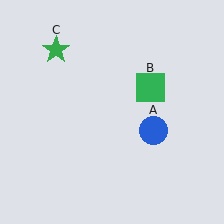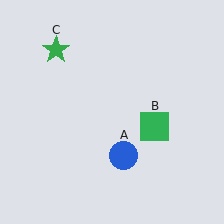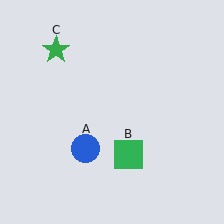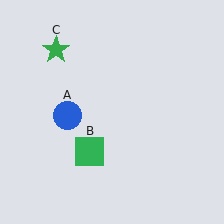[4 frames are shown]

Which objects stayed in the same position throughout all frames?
Green star (object C) remained stationary.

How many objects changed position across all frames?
2 objects changed position: blue circle (object A), green square (object B).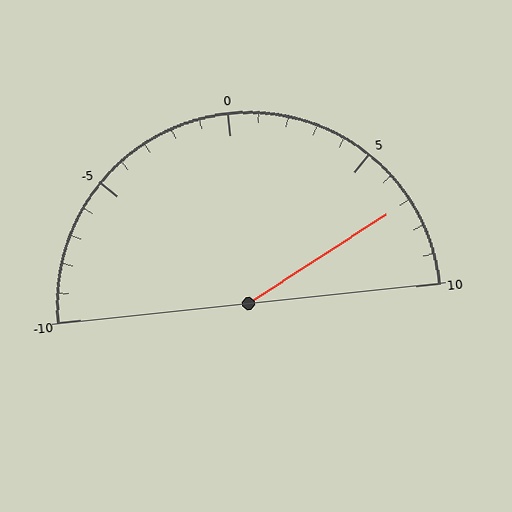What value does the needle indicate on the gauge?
The needle indicates approximately 7.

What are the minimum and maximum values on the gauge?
The gauge ranges from -10 to 10.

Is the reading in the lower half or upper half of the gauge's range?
The reading is in the upper half of the range (-10 to 10).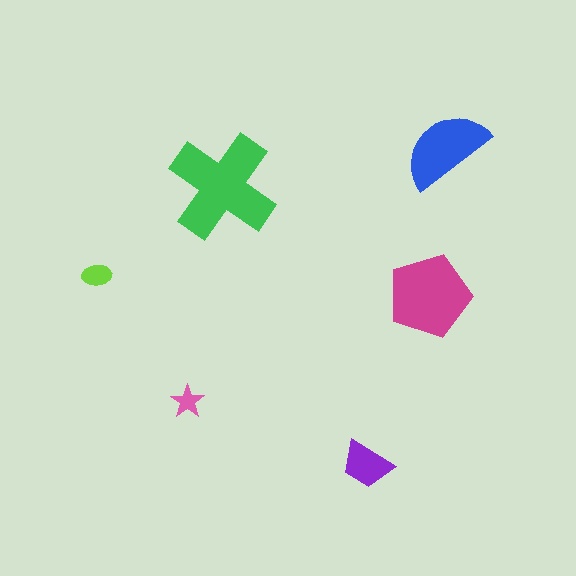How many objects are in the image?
There are 6 objects in the image.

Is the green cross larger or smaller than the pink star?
Larger.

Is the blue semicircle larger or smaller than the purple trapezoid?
Larger.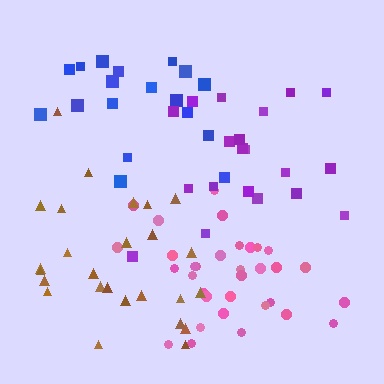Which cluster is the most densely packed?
Pink.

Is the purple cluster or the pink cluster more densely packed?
Pink.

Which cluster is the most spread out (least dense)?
Blue.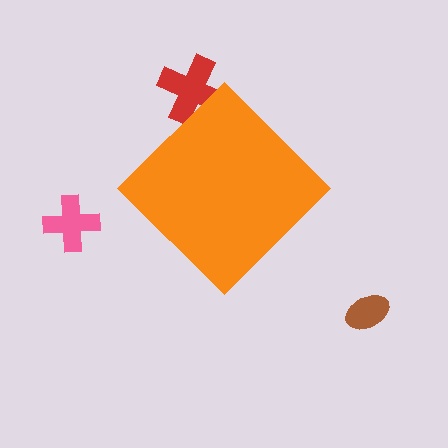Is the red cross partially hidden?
Yes, the red cross is partially hidden behind the orange diamond.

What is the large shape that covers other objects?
An orange diamond.